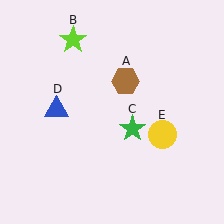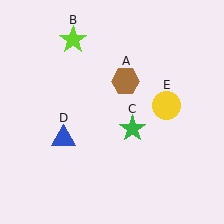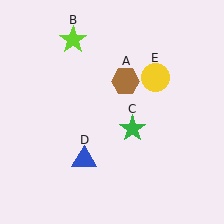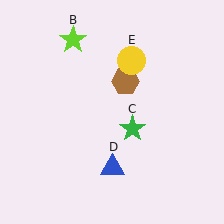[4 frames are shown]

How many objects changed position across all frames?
2 objects changed position: blue triangle (object D), yellow circle (object E).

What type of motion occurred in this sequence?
The blue triangle (object D), yellow circle (object E) rotated counterclockwise around the center of the scene.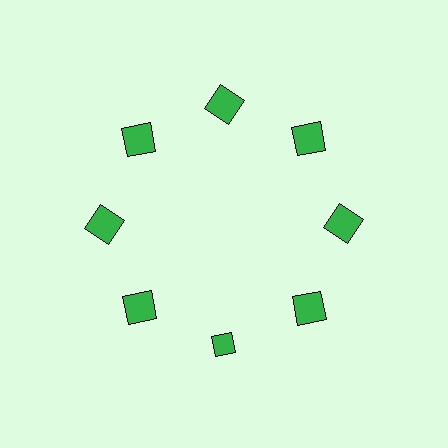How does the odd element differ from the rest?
It has a different shape: diamond instead of square.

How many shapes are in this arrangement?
There are 8 shapes arranged in a ring pattern.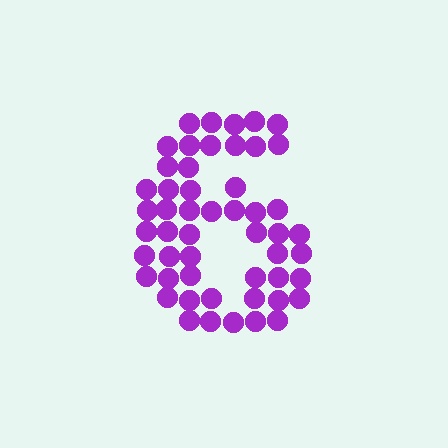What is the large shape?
The large shape is the digit 6.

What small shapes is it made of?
It is made of small circles.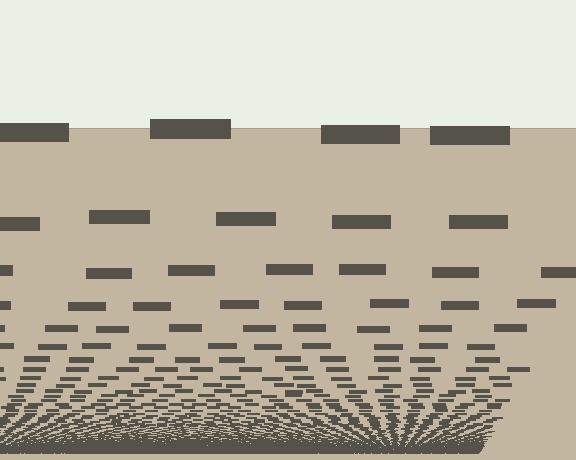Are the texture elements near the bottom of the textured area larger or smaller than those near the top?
Smaller. The gradient is inverted — elements near the bottom are smaller and denser.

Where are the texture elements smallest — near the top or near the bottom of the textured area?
Near the bottom.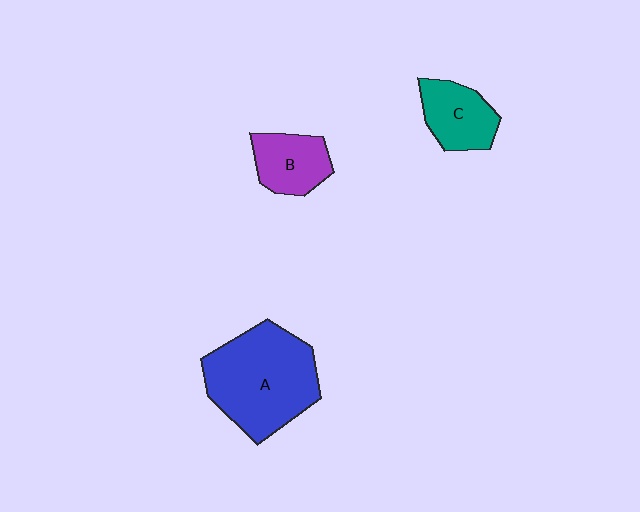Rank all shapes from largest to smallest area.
From largest to smallest: A (blue), C (teal), B (purple).